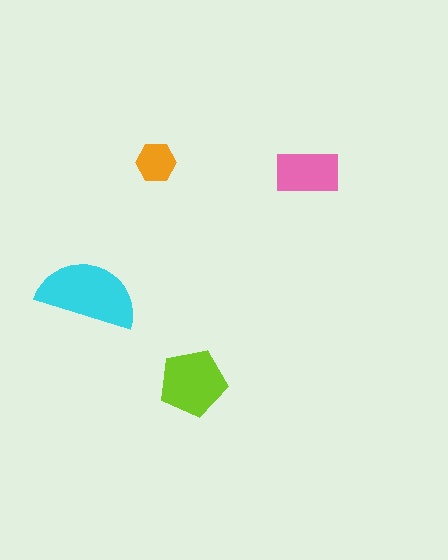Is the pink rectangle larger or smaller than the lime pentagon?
Smaller.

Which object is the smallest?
The orange hexagon.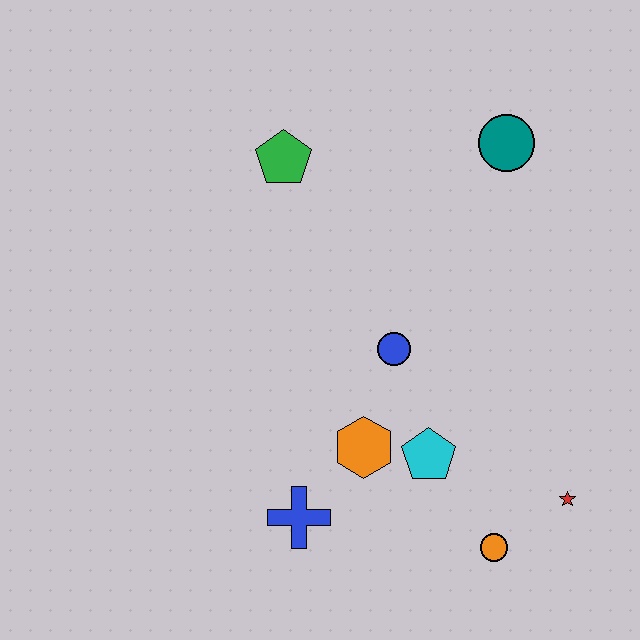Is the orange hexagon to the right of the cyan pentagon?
No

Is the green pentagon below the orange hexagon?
No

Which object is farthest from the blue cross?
The teal circle is farthest from the blue cross.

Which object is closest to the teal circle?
The green pentagon is closest to the teal circle.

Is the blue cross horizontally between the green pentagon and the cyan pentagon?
Yes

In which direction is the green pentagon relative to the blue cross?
The green pentagon is above the blue cross.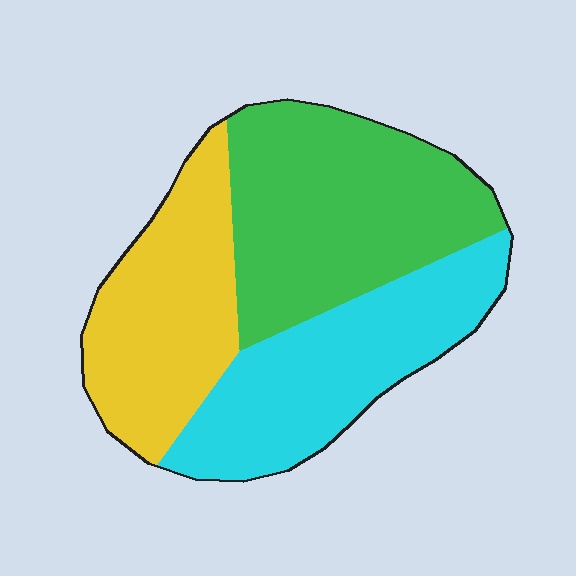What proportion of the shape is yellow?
Yellow covers about 30% of the shape.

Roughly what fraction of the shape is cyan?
Cyan takes up between a quarter and a half of the shape.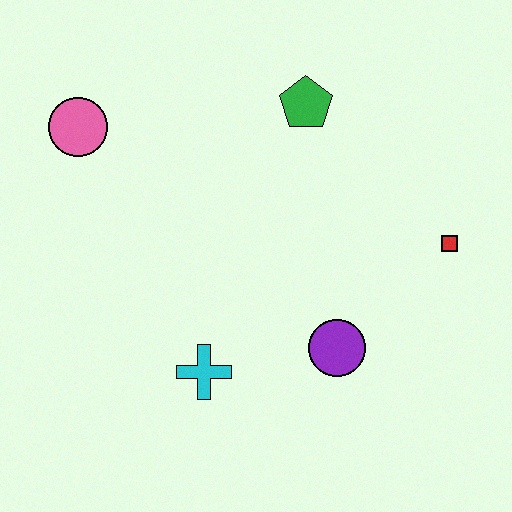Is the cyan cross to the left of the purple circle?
Yes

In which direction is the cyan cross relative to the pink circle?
The cyan cross is below the pink circle.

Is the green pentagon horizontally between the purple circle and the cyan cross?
Yes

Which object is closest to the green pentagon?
The red square is closest to the green pentagon.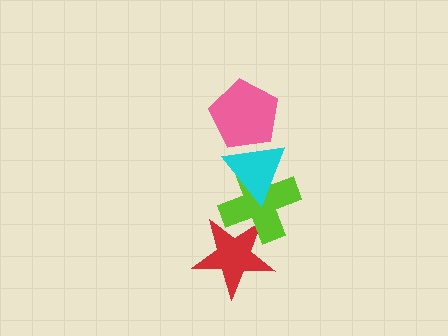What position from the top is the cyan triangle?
The cyan triangle is 2nd from the top.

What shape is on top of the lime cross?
The cyan triangle is on top of the lime cross.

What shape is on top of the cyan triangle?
The pink pentagon is on top of the cyan triangle.